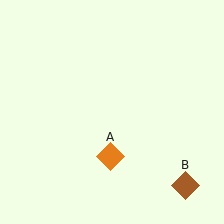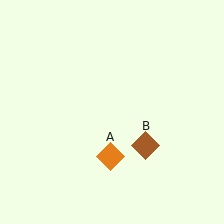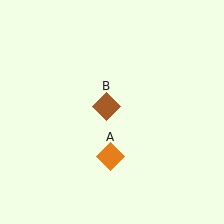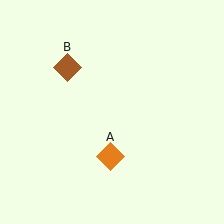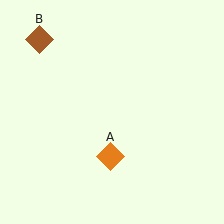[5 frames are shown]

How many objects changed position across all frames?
1 object changed position: brown diamond (object B).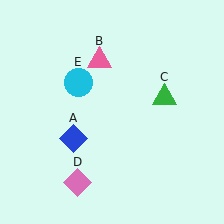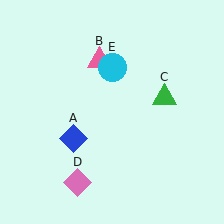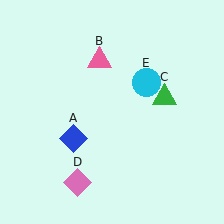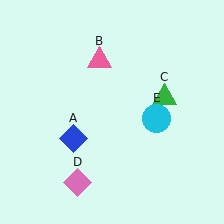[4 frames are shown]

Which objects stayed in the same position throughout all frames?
Blue diamond (object A) and pink triangle (object B) and green triangle (object C) and pink diamond (object D) remained stationary.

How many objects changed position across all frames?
1 object changed position: cyan circle (object E).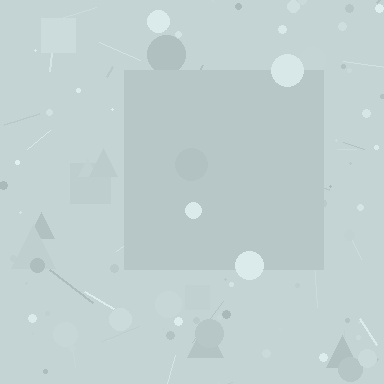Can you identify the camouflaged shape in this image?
The camouflaged shape is a square.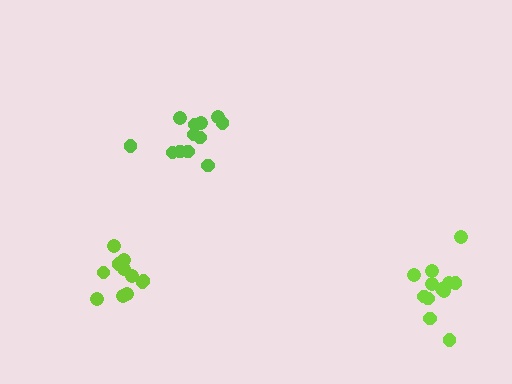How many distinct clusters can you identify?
There are 3 distinct clusters.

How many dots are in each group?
Group 1: 12 dots, Group 2: 11 dots, Group 3: 12 dots (35 total).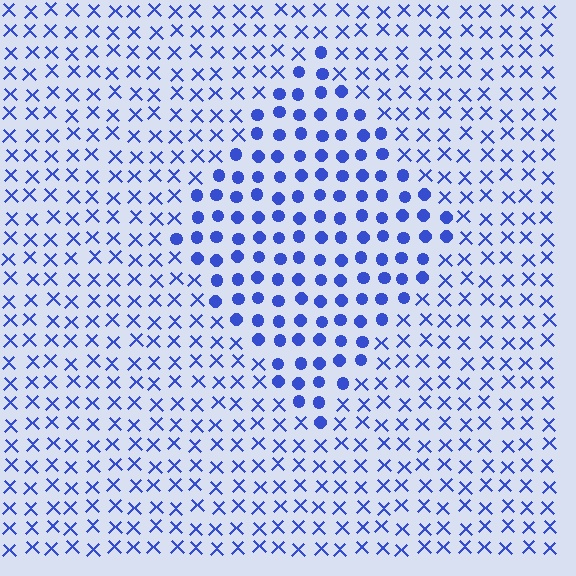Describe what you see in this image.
The image is filled with small blue elements arranged in a uniform grid. A diamond-shaped region contains circles, while the surrounding area contains X marks. The boundary is defined purely by the change in element shape.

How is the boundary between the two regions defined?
The boundary is defined by a change in element shape: circles inside vs. X marks outside. All elements share the same color and spacing.